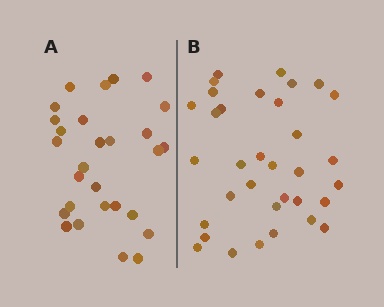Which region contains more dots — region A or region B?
Region B (the right region) has more dots.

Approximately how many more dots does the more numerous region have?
Region B has about 6 more dots than region A.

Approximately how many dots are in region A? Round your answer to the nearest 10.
About 30 dots. (The exact count is 28, which rounds to 30.)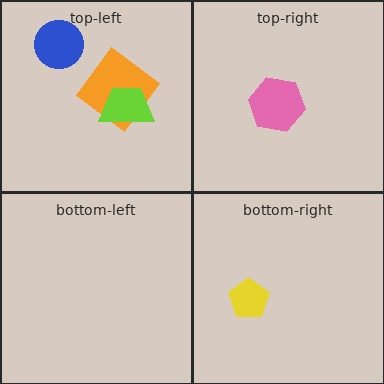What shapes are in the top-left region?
The orange diamond, the blue circle, the lime trapezoid.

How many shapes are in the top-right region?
1.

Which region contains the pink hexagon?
The top-right region.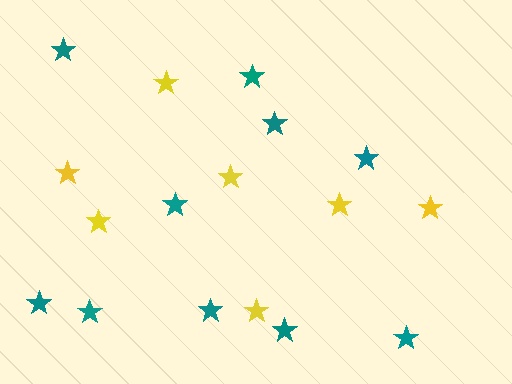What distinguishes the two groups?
There are 2 groups: one group of yellow stars (7) and one group of teal stars (10).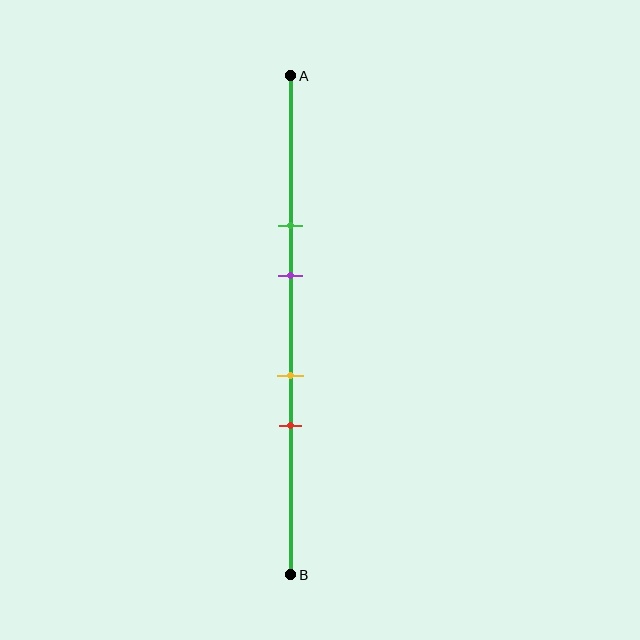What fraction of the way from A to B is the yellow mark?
The yellow mark is approximately 60% (0.6) of the way from A to B.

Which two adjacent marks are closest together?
The yellow and red marks are the closest adjacent pair.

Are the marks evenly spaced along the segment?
No, the marks are not evenly spaced.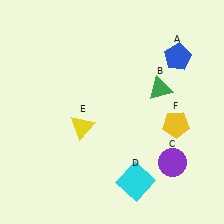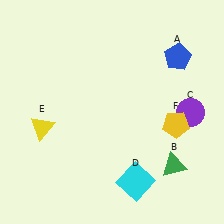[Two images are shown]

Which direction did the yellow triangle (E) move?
The yellow triangle (E) moved left.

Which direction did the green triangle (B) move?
The green triangle (B) moved down.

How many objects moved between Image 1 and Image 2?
3 objects moved between the two images.